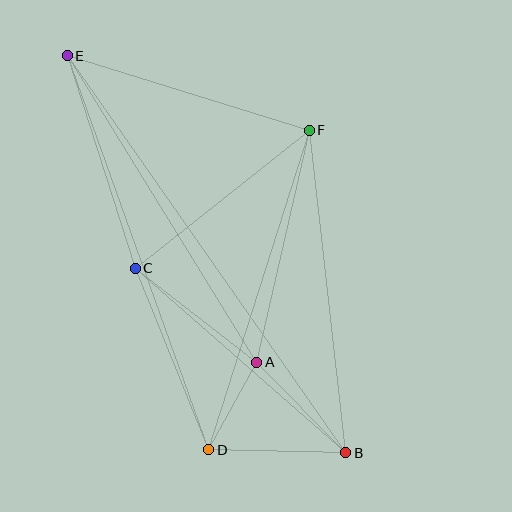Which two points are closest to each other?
Points A and D are closest to each other.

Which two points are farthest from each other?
Points B and E are farthest from each other.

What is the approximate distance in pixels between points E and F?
The distance between E and F is approximately 253 pixels.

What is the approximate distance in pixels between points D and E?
The distance between D and E is approximately 419 pixels.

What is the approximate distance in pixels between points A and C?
The distance between A and C is approximately 154 pixels.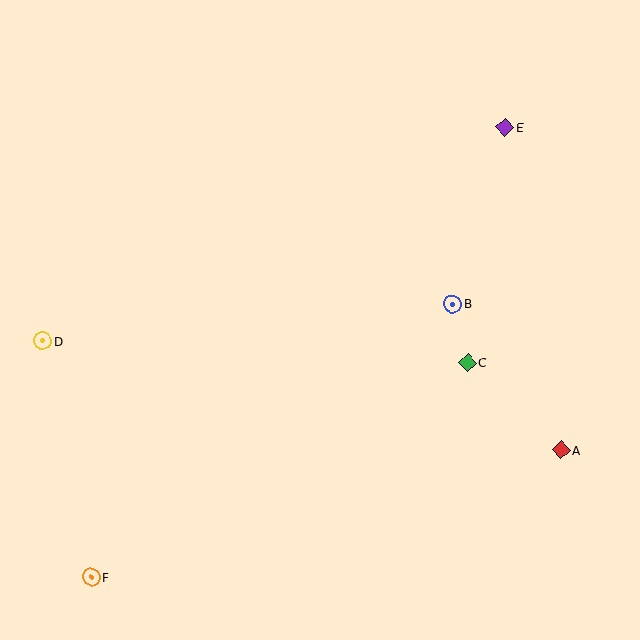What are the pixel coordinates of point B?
Point B is at (453, 304).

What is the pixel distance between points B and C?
The distance between B and C is 60 pixels.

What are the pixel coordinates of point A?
Point A is at (561, 450).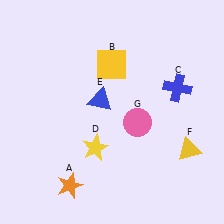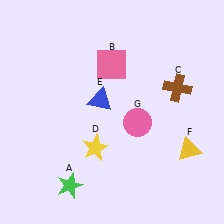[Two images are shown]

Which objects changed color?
A changed from orange to green. B changed from yellow to pink. C changed from blue to brown.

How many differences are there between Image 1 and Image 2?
There are 3 differences between the two images.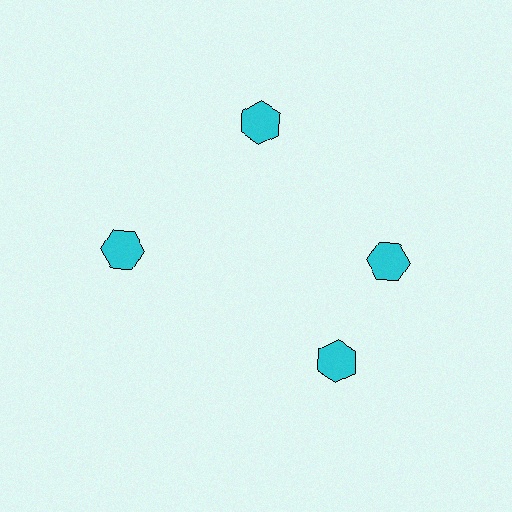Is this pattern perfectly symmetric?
No. The 4 cyan hexagons are arranged in a ring, but one element near the 6 o'clock position is rotated out of alignment along the ring, breaking the 4-fold rotational symmetry.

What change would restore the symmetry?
The symmetry would be restored by rotating it back into even spacing with its neighbors so that all 4 hexagons sit at equal angles and equal distance from the center.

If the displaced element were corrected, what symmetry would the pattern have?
It would have 4-fold rotational symmetry — the pattern would map onto itself every 90 degrees.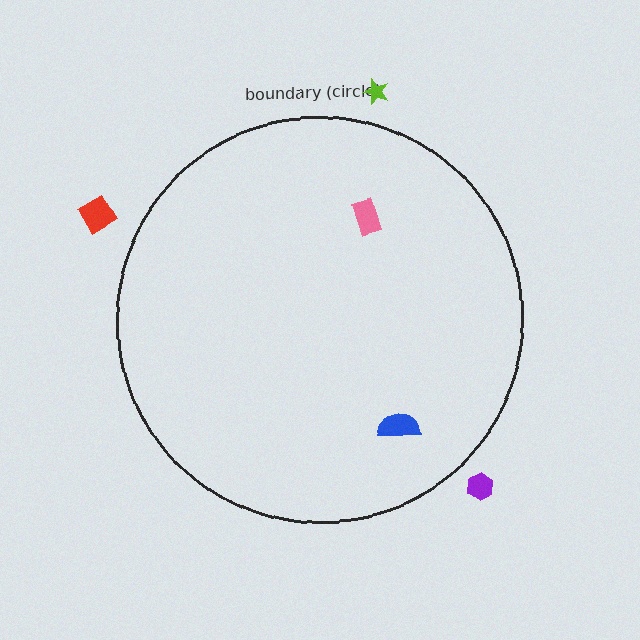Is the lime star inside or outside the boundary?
Outside.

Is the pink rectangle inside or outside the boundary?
Inside.